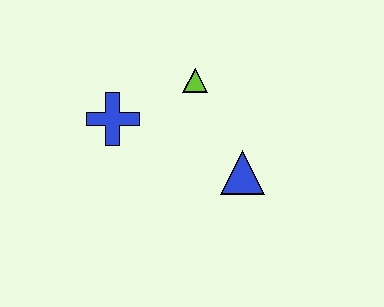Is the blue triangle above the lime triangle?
No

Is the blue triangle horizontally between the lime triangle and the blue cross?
No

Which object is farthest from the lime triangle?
The blue triangle is farthest from the lime triangle.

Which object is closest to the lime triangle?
The blue cross is closest to the lime triangle.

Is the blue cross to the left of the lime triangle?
Yes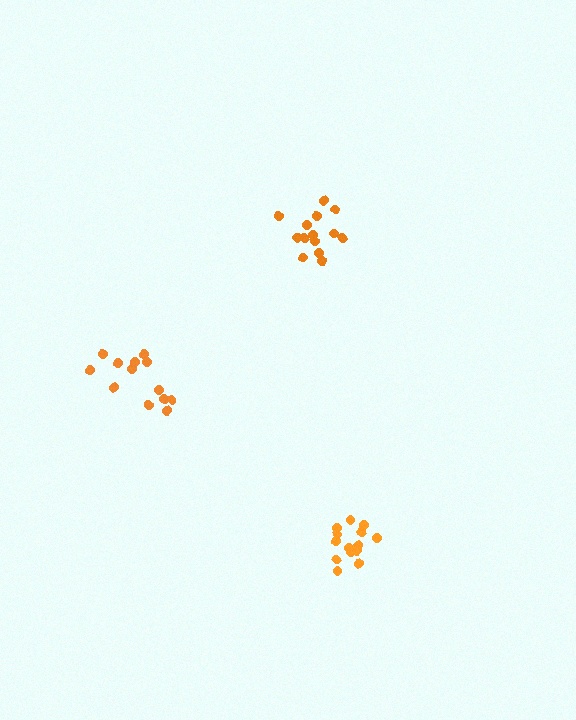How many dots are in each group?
Group 1: 14 dots, Group 2: 13 dots, Group 3: 14 dots (41 total).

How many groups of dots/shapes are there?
There are 3 groups.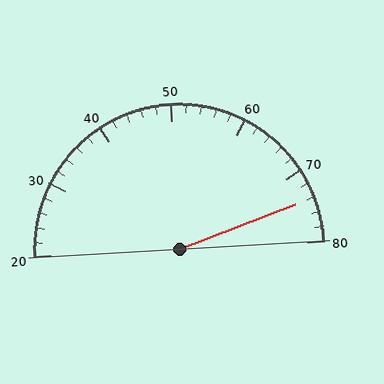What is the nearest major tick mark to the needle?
The nearest major tick mark is 70.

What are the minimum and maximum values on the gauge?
The gauge ranges from 20 to 80.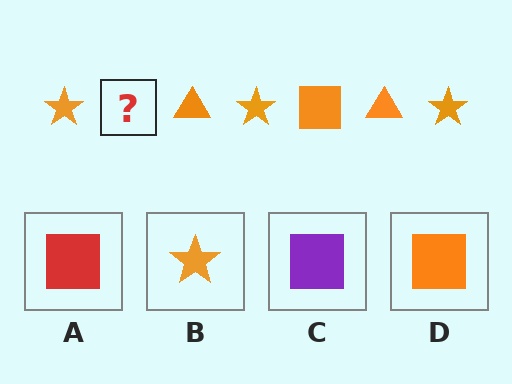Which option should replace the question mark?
Option D.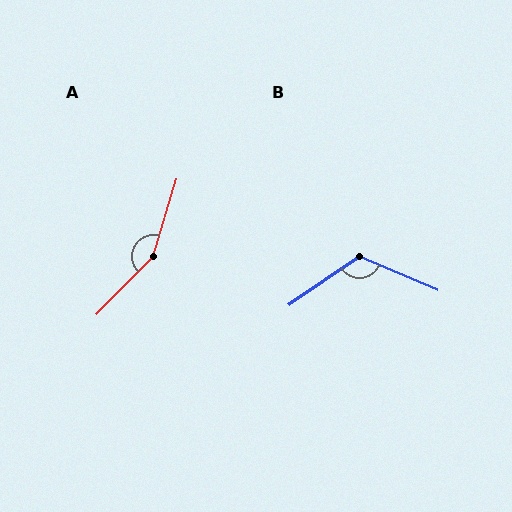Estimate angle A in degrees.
Approximately 153 degrees.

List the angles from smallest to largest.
B (122°), A (153°).